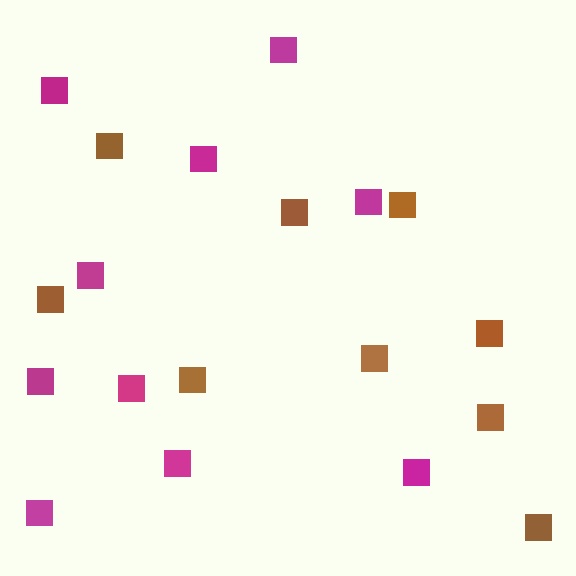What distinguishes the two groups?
There are 2 groups: one group of magenta squares (10) and one group of brown squares (9).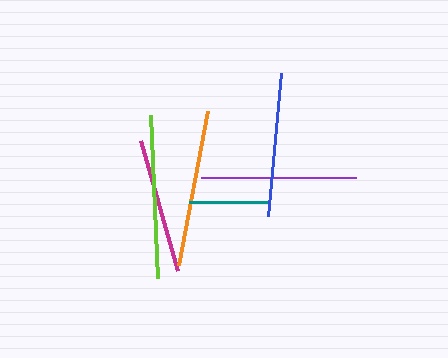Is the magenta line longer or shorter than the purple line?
The purple line is longer than the magenta line.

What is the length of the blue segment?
The blue segment is approximately 143 pixels long.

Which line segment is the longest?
The lime line is the longest at approximately 163 pixels.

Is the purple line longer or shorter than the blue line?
The purple line is longer than the blue line.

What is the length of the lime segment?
The lime segment is approximately 163 pixels long.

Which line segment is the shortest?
The teal line is the shortest at approximately 80 pixels.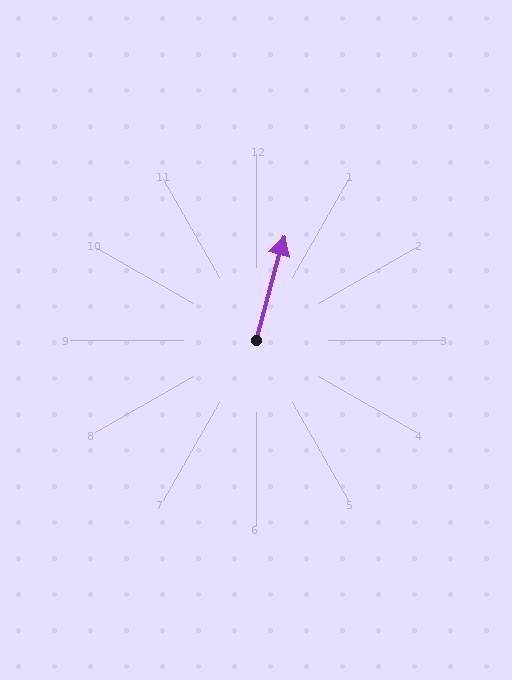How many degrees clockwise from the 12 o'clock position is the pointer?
Approximately 15 degrees.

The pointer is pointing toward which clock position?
Roughly 1 o'clock.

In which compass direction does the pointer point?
North.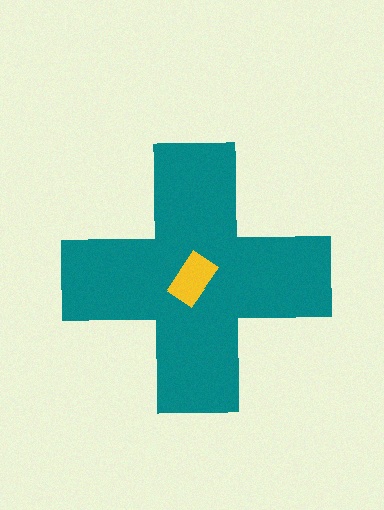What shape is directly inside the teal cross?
The yellow rectangle.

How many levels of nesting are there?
2.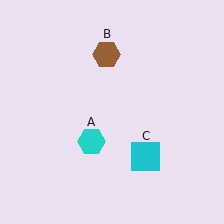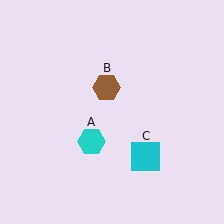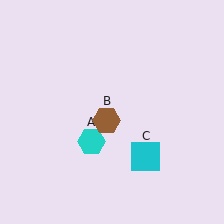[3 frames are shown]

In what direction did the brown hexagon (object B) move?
The brown hexagon (object B) moved down.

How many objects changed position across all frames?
1 object changed position: brown hexagon (object B).